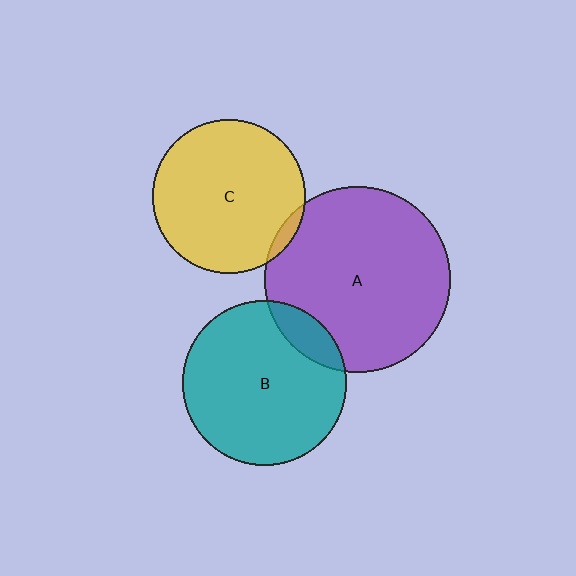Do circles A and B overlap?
Yes.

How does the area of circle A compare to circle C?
Approximately 1.5 times.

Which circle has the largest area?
Circle A (purple).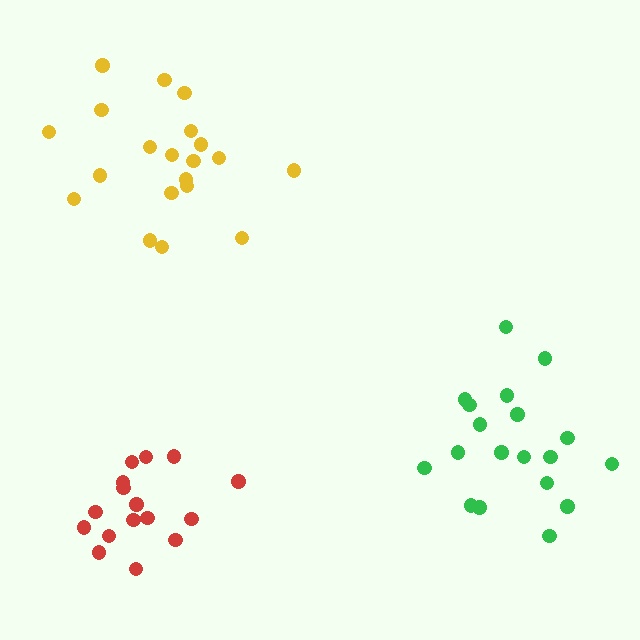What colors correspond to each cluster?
The clusters are colored: yellow, red, green.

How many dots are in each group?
Group 1: 20 dots, Group 2: 16 dots, Group 3: 19 dots (55 total).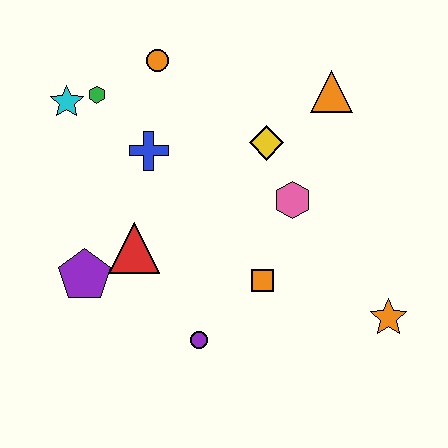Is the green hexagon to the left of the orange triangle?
Yes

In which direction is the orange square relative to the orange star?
The orange square is to the left of the orange star.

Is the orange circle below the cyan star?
No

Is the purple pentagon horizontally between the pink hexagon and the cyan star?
Yes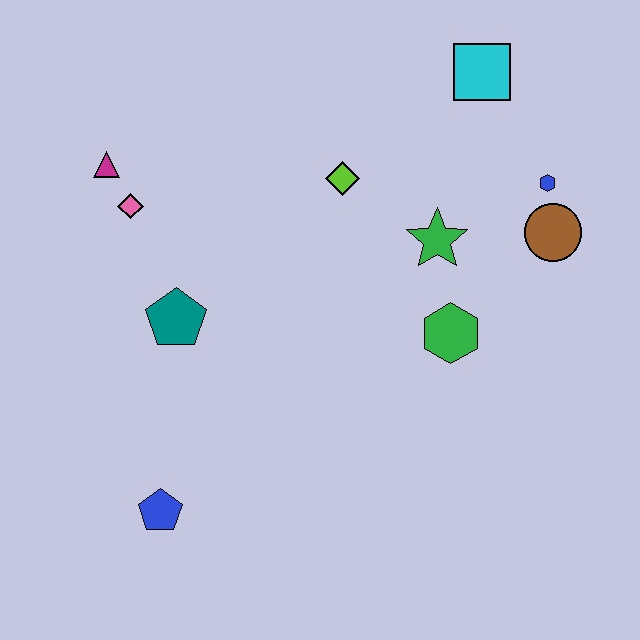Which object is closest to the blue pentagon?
The teal pentagon is closest to the blue pentagon.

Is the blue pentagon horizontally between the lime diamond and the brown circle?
No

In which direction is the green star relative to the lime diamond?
The green star is to the right of the lime diamond.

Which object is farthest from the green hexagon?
The magenta triangle is farthest from the green hexagon.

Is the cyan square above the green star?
Yes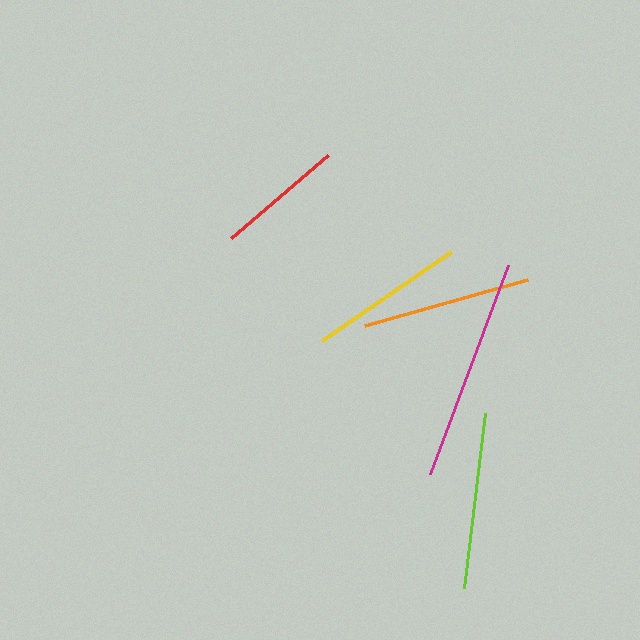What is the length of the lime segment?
The lime segment is approximately 176 pixels long.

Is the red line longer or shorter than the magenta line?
The magenta line is longer than the red line.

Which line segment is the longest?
The magenta line is the longest at approximately 223 pixels.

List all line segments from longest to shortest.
From longest to shortest: magenta, lime, orange, yellow, red.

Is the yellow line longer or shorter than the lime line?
The lime line is longer than the yellow line.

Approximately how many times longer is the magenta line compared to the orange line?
The magenta line is approximately 1.3 times the length of the orange line.